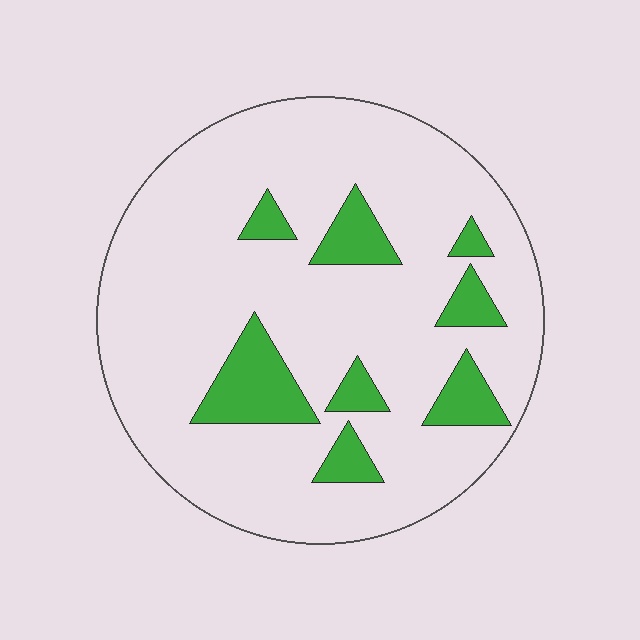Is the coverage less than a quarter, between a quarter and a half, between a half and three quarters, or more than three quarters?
Less than a quarter.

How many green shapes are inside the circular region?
8.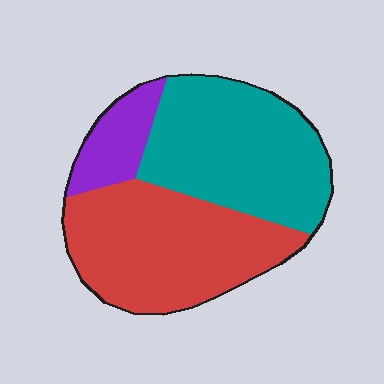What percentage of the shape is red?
Red covers about 45% of the shape.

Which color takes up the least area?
Purple, at roughly 10%.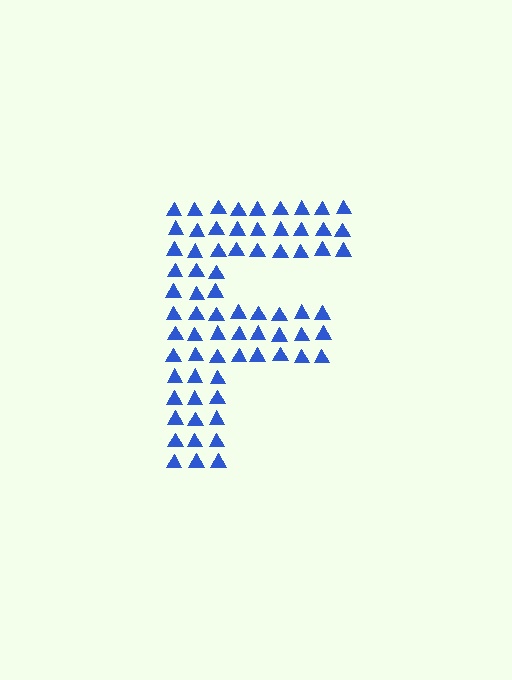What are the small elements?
The small elements are triangles.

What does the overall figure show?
The overall figure shows the letter F.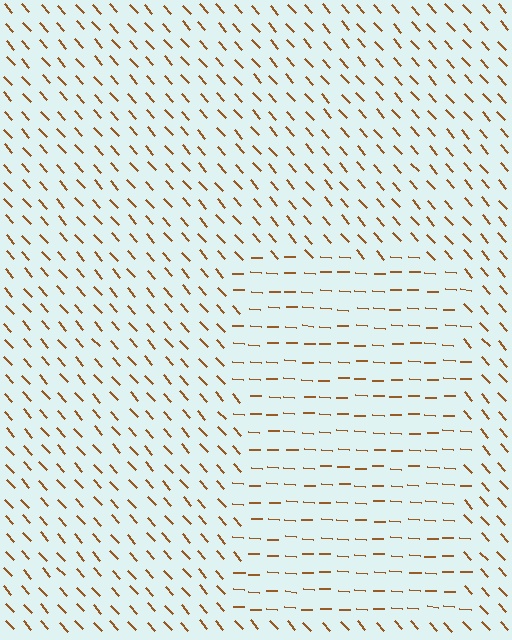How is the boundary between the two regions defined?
The boundary is defined purely by a change in line orientation (approximately 45 degrees difference). All lines are the same color and thickness.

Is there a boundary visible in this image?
Yes, there is a texture boundary formed by a change in line orientation.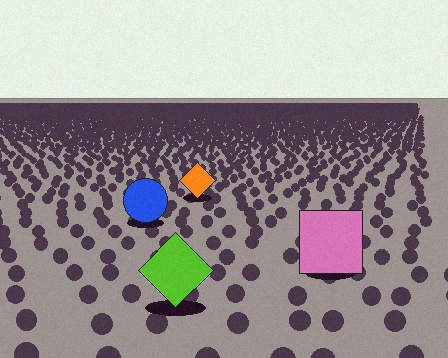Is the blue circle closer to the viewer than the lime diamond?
No. The lime diamond is closer — you can tell from the texture gradient: the ground texture is coarser near it.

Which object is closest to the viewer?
The lime diamond is closest. The texture marks near it are larger and more spread out.